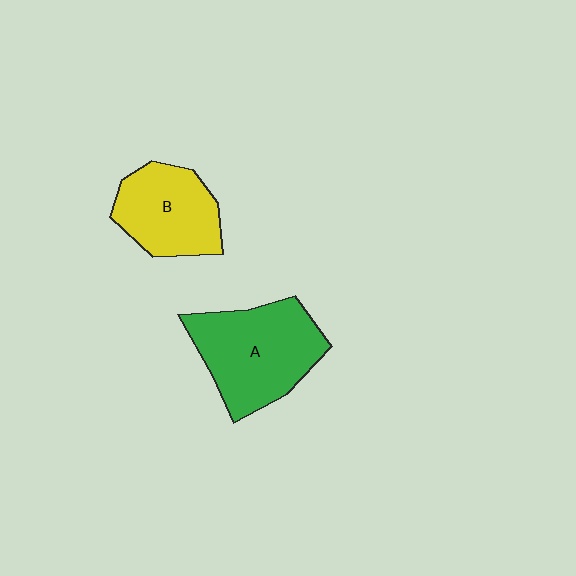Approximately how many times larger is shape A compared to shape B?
Approximately 1.3 times.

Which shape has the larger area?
Shape A (green).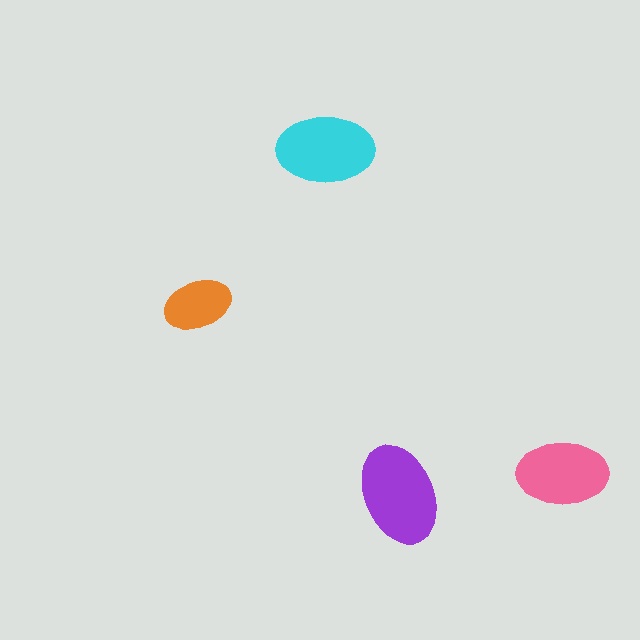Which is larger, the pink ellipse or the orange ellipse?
The pink one.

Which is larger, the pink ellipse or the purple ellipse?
The purple one.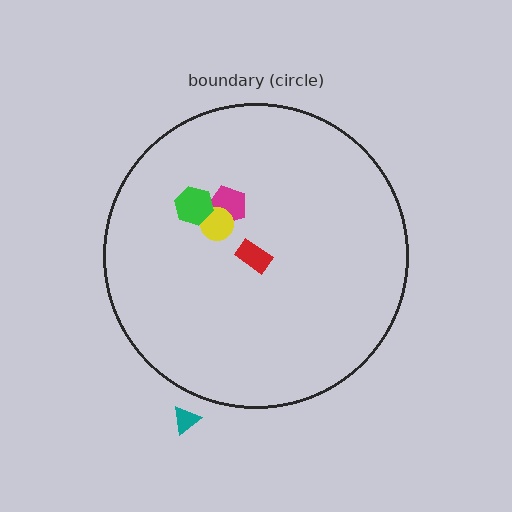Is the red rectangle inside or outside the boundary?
Inside.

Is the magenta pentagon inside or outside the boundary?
Inside.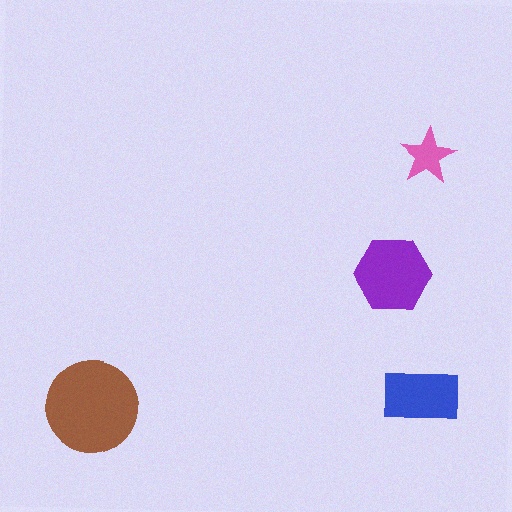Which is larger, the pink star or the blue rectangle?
The blue rectangle.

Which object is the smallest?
The pink star.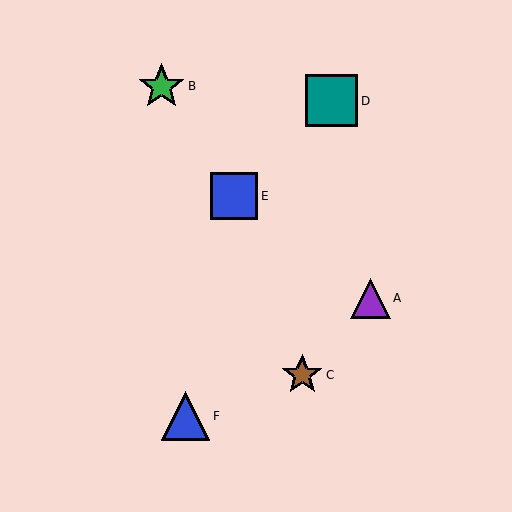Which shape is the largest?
The teal square (labeled D) is the largest.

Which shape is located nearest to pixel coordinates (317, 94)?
The teal square (labeled D) at (332, 101) is nearest to that location.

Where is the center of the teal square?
The center of the teal square is at (332, 101).